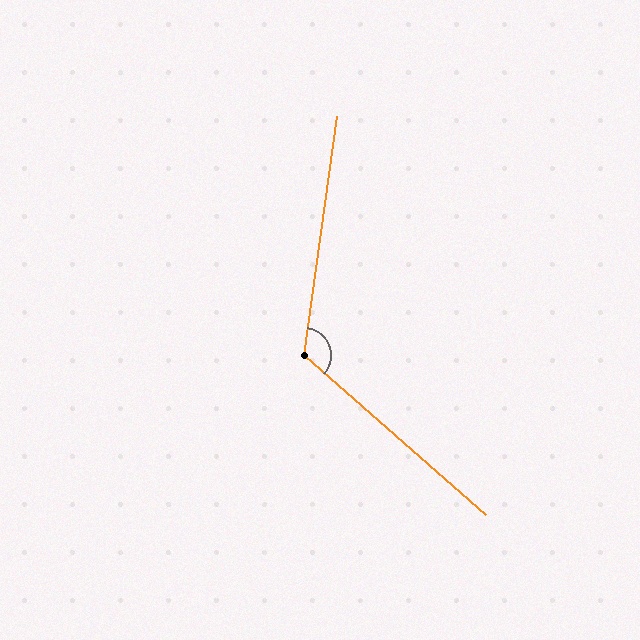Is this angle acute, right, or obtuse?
It is obtuse.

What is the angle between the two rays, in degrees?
Approximately 123 degrees.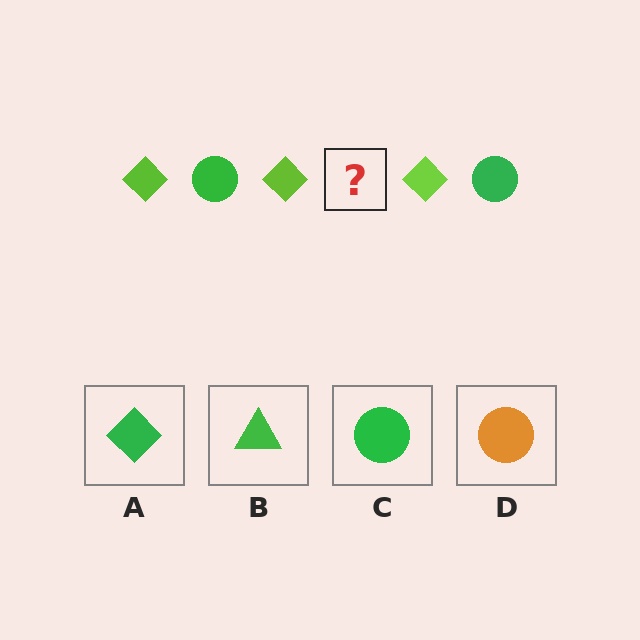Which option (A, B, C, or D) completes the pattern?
C.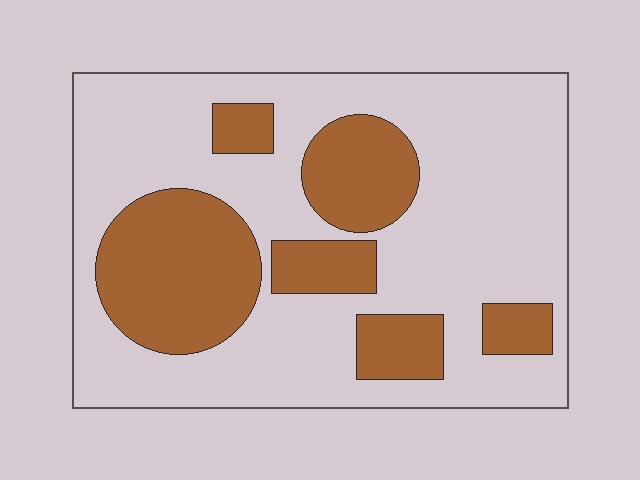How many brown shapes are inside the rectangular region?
6.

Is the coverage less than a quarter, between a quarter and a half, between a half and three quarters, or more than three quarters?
Between a quarter and a half.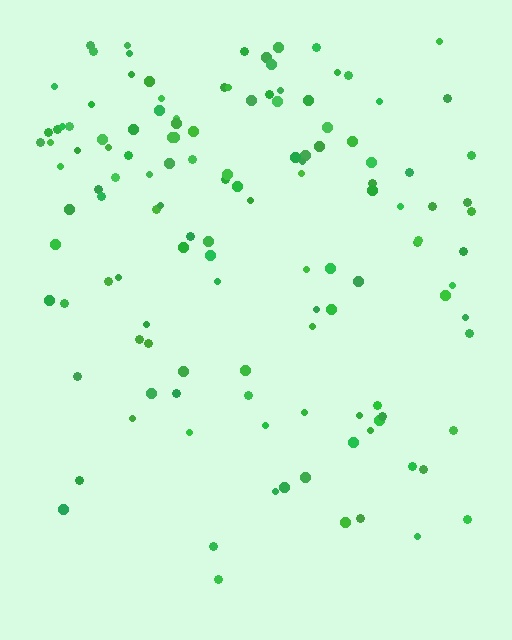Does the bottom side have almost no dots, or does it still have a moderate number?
Still a moderate number, just noticeably fewer than the top.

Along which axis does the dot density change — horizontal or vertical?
Vertical.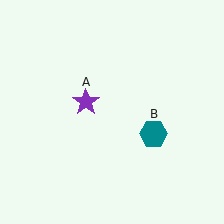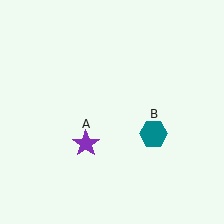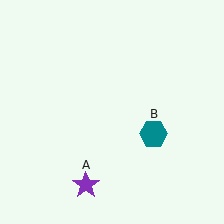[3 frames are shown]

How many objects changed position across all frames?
1 object changed position: purple star (object A).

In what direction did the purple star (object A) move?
The purple star (object A) moved down.